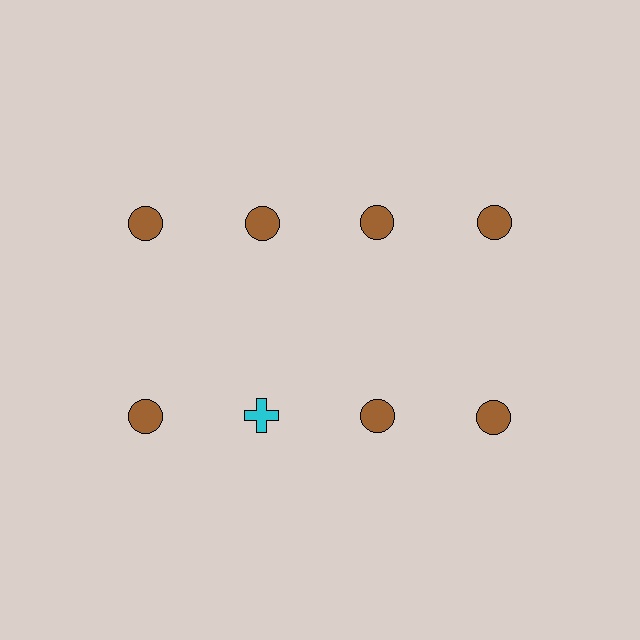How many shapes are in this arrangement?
There are 8 shapes arranged in a grid pattern.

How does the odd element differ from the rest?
It differs in both color (cyan instead of brown) and shape (cross instead of circle).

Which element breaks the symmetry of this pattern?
The cyan cross in the second row, second from left column breaks the symmetry. All other shapes are brown circles.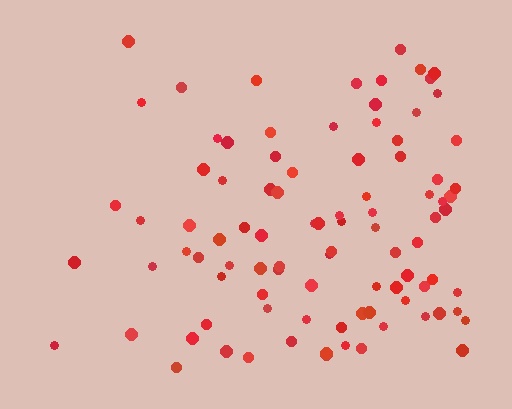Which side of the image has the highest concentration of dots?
The right.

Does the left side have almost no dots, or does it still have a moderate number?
Still a moderate number, just noticeably fewer than the right.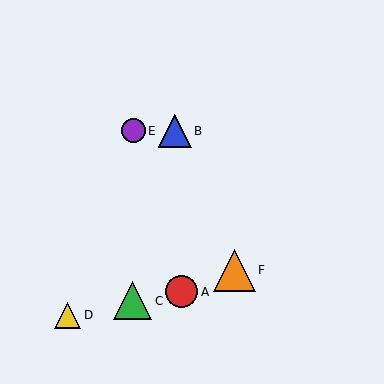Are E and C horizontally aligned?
No, E is at y≈131 and C is at y≈301.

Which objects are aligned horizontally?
Objects B, E are aligned horizontally.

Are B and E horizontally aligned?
Yes, both are at y≈131.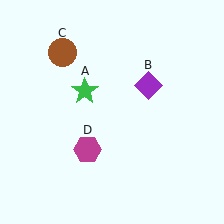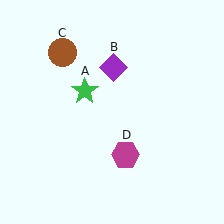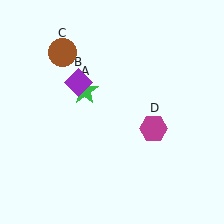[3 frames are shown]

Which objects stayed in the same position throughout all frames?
Green star (object A) and brown circle (object C) remained stationary.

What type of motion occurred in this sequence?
The purple diamond (object B), magenta hexagon (object D) rotated counterclockwise around the center of the scene.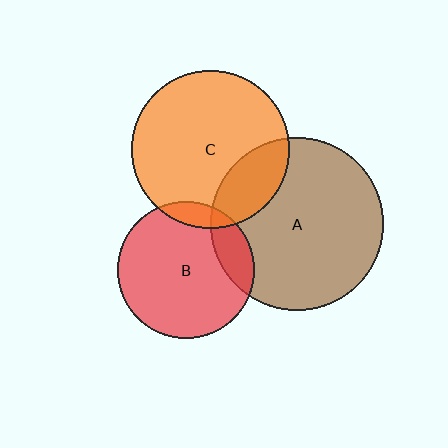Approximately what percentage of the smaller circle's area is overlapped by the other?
Approximately 10%.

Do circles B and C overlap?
Yes.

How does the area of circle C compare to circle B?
Approximately 1.3 times.